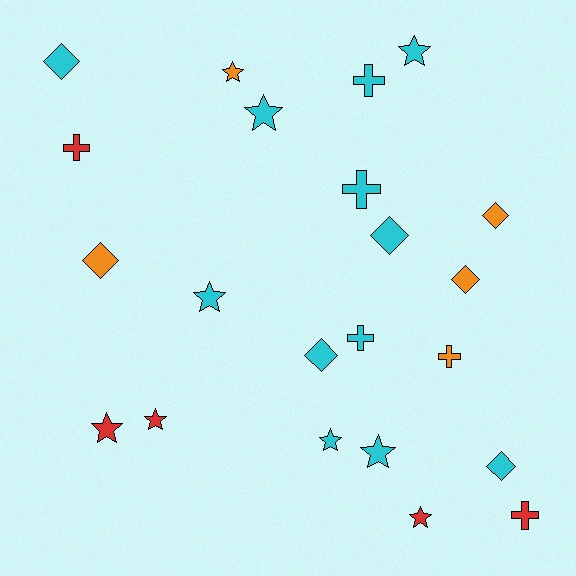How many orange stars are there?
There is 1 orange star.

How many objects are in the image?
There are 22 objects.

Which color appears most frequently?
Cyan, with 12 objects.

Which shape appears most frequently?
Star, with 9 objects.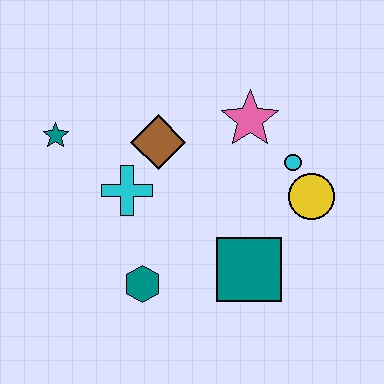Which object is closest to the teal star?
The cyan cross is closest to the teal star.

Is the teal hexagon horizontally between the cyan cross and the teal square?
Yes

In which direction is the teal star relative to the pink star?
The teal star is to the left of the pink star.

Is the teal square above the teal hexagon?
Yes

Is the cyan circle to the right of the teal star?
Yes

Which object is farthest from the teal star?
The yellow circle is farthest from the teal star.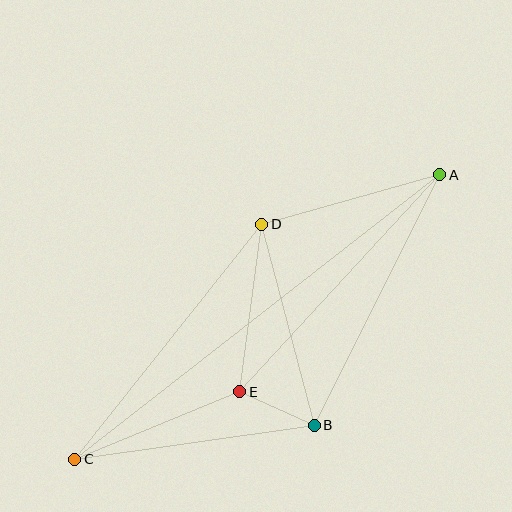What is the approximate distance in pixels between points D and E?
The distance between D and E is approximately 169 pixels.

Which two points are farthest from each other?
Points A and C are farthest from each other.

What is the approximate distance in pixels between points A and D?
The distance between A and D is approximately 185 pixels.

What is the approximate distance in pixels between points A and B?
The distance between A and B is approximately 280 pixels.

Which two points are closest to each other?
Points B and E are closest to each other.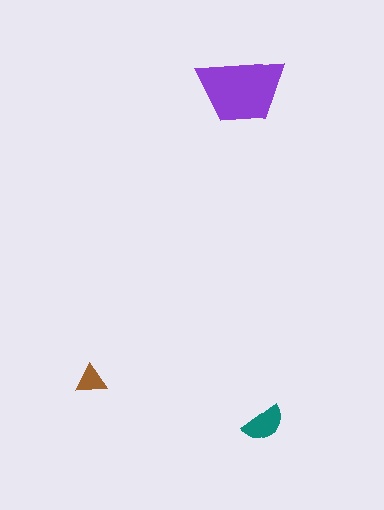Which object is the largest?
The purple trapezoid.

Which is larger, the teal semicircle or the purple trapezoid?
The purple trapezoid.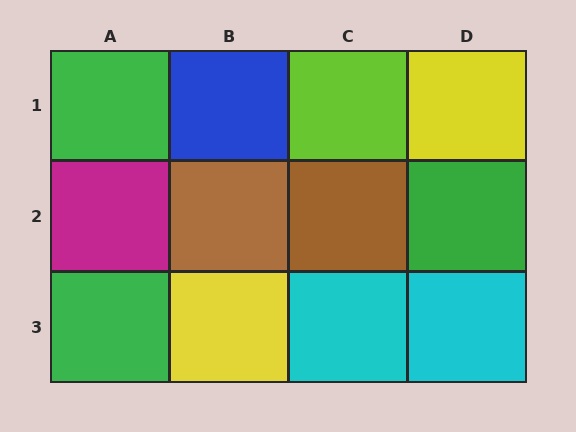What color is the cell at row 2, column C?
Brown.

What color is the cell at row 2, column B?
Brown.